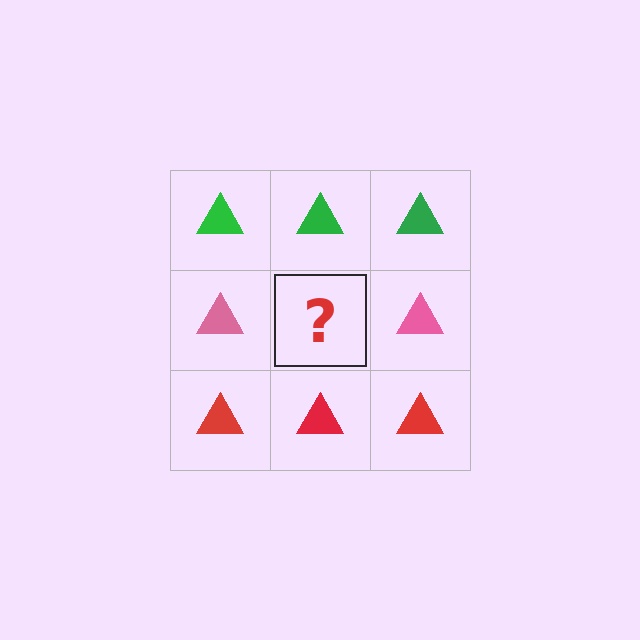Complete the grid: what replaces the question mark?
The question mark should be replaced with a pink triangle.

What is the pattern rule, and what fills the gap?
The rule is that each row has a consistent color. The gap should be filled with a pink triangle.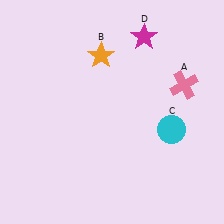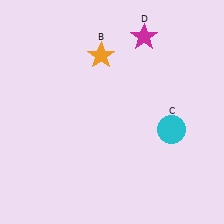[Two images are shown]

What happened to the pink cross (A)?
The pink cross (A) was removed in Image 2. It was in the top-right area of Image 1.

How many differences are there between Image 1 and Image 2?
There is 1 difference between the two images.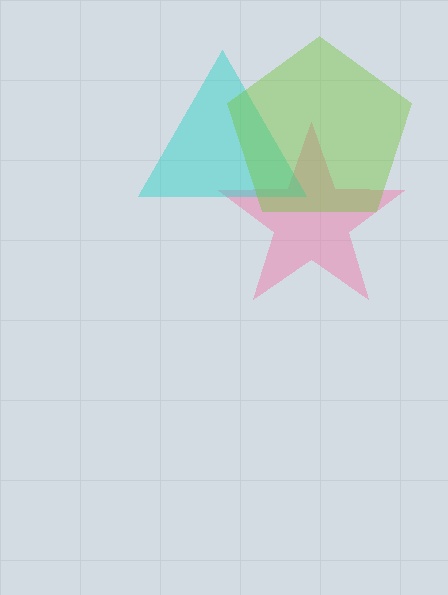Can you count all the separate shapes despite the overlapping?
Yes, there are 3 separate shapes.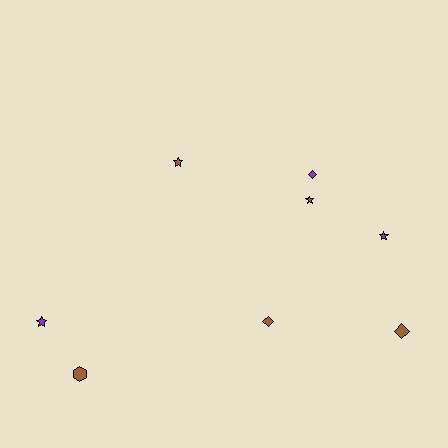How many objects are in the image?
There are 8 objects.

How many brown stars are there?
There are 2 brown stars.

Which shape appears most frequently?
Star, with 4 objects.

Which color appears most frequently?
Brown, with 5 objects.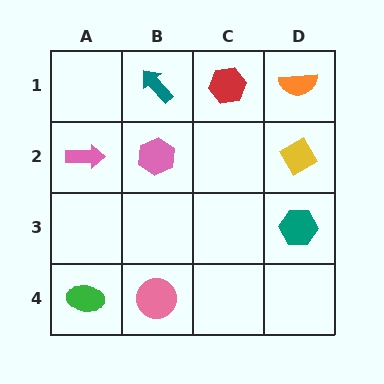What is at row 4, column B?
A pink circle.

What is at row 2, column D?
A yellow diamond.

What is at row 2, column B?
A pink hexagon.